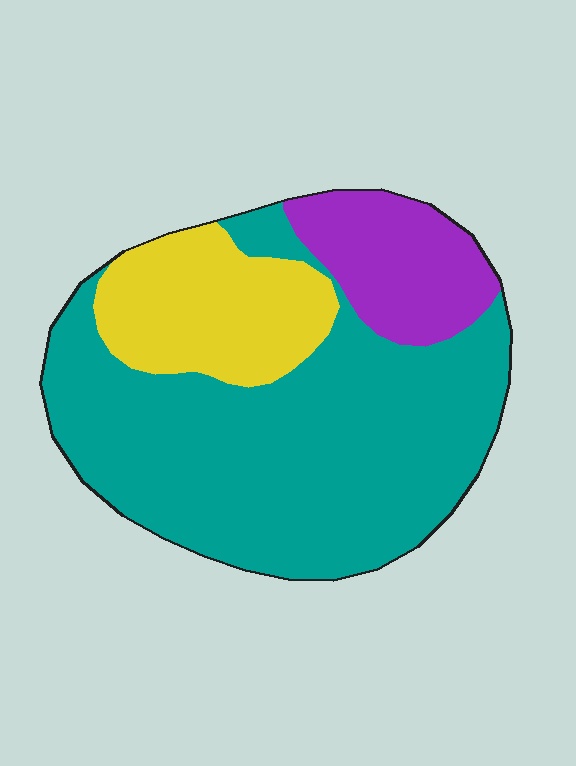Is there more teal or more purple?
Teal.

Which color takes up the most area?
Teal, at roughly 65%.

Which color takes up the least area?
Purple, at roughly 15%.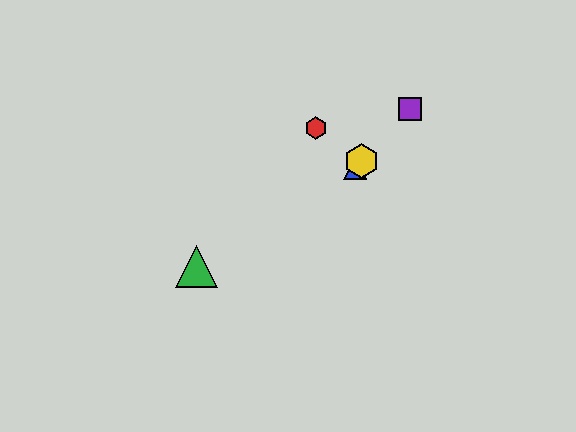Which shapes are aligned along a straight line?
The blue triangle, the yellow hexagon, the purple square are aligned along a straight line.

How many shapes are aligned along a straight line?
3 shapes (the blue triangle, the yellow hexagon, the purple square) are aligned along a straight line.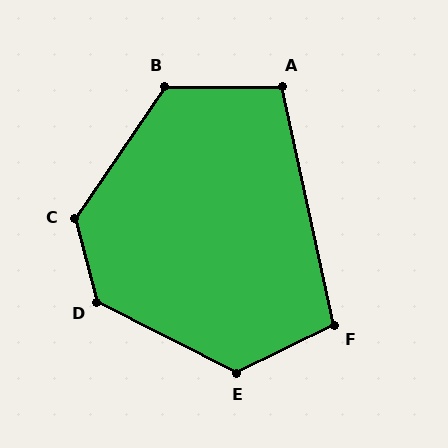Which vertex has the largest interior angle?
D, at approximately 132 degrees.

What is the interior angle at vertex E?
Approximately 127 degrees (obtuse).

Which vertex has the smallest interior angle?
A, at approximately 102 degrees.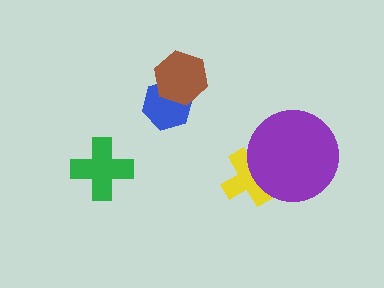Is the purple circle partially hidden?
No, no other shape covers it.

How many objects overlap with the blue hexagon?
1 object overlaps with the blue hexagon.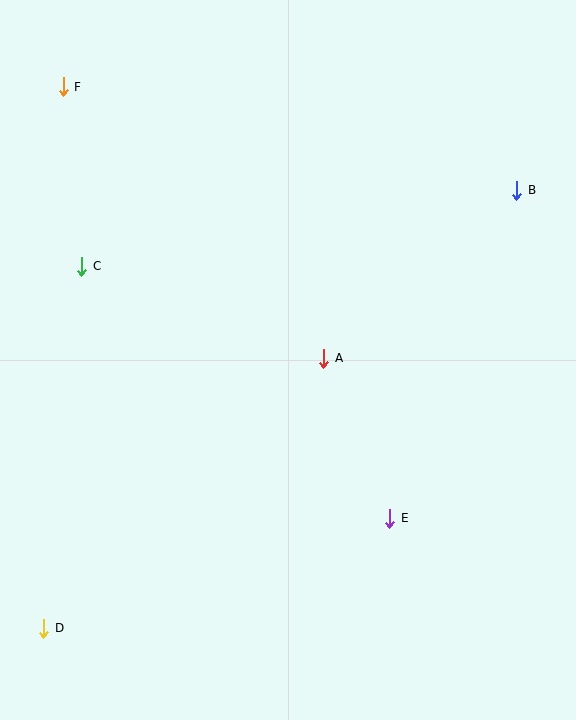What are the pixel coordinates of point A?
Point A is at (324, 358).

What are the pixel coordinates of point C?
Point C is at (82, 266).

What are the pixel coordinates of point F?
Point F is at (63, 87).